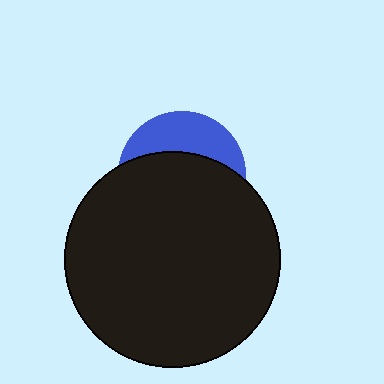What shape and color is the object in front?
The object in front is a black circle.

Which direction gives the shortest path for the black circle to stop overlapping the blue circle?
Moving down gives the shortest separation.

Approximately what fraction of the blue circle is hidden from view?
Roughly 66% of the blue circle is hidden behind the black circle.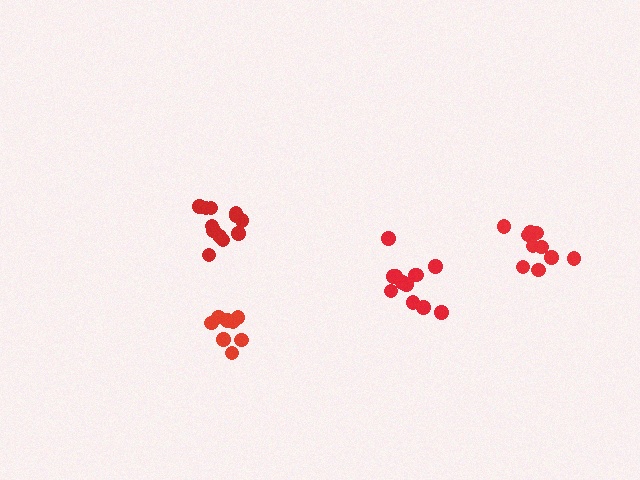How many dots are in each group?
Group 1: 8 dots, Group 2: 13 dots, Group 3: 12 dots, Group 4: 10 dots (43 total).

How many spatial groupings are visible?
There are 4 spatial groupings.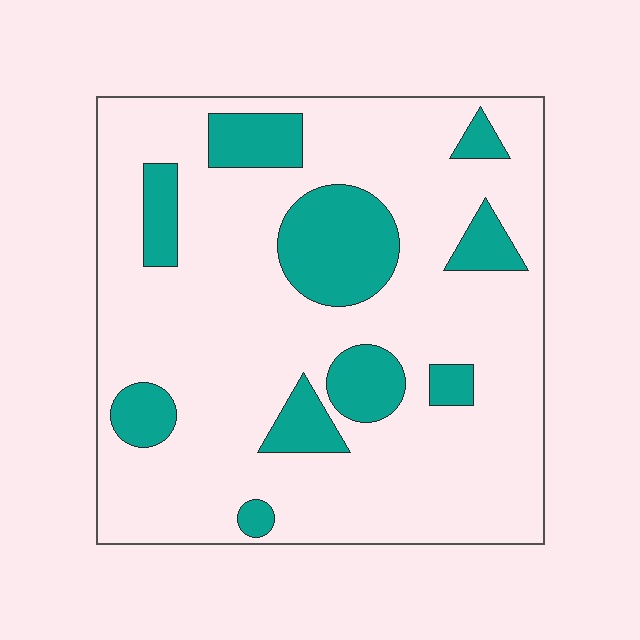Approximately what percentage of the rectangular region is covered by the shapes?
Approximately 20%.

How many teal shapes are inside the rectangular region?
10.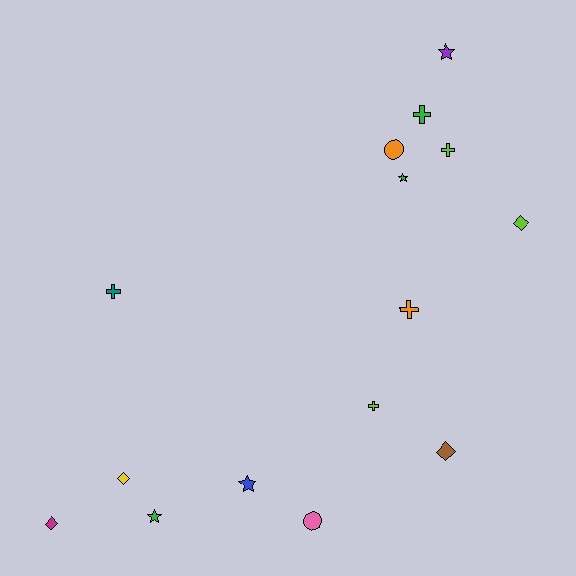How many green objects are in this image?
There are 3 green objects.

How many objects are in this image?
There are 15 objects.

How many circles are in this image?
There are 2 circles.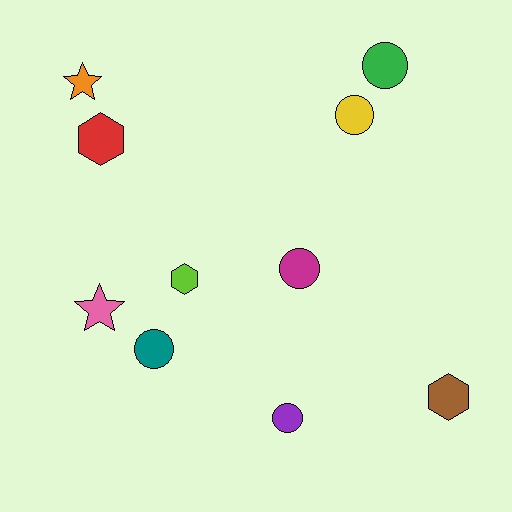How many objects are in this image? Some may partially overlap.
There are 10 objects.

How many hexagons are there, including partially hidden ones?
There are 3 hexagons.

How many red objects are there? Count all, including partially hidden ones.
There is 1 red object.